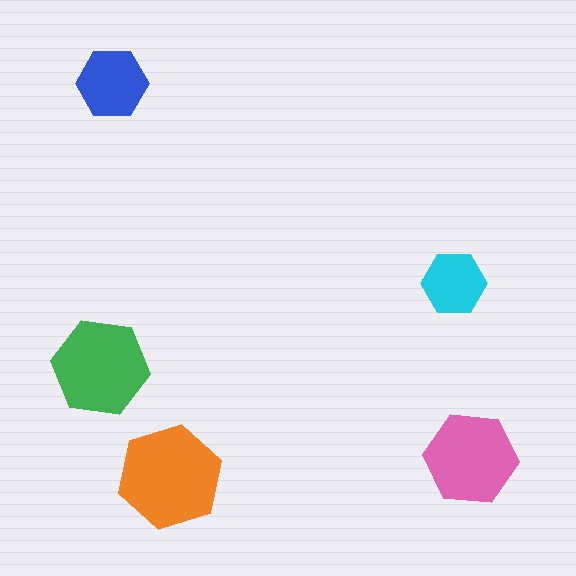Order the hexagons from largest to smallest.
the orange one, the green one, the pink one, the blue one, the cyan one.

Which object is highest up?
The blue hexagon is topmost.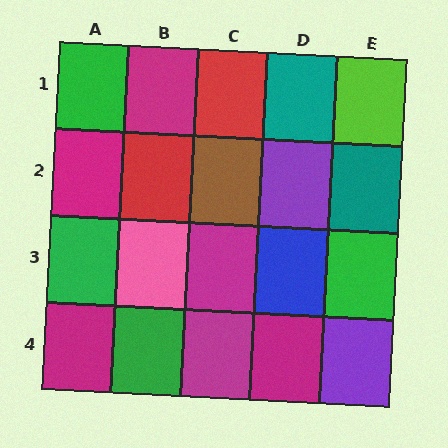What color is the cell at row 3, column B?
Pink.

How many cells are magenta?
6 cells are magenta.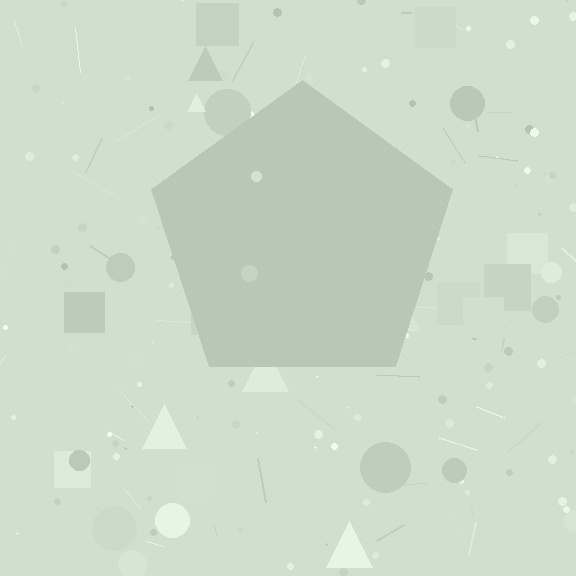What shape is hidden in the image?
A pentagon is hidden in the image.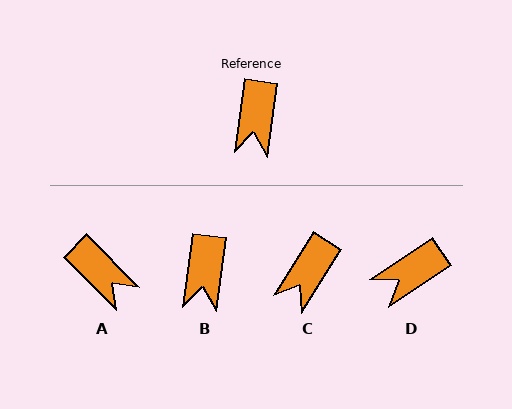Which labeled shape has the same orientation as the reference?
B.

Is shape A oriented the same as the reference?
No, it is off by about 53 degrees.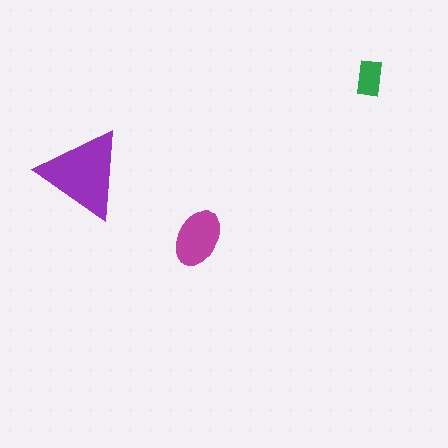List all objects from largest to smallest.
The purple triangle, the magenta ellipse, the green rectangle.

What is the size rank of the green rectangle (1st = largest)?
3rd.